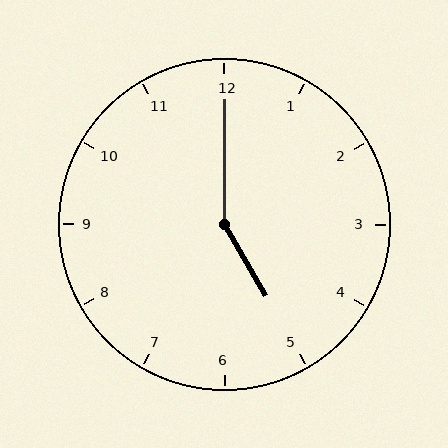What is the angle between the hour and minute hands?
Approximately 150 degrees.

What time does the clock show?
5:00.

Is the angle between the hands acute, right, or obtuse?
It is obtuse.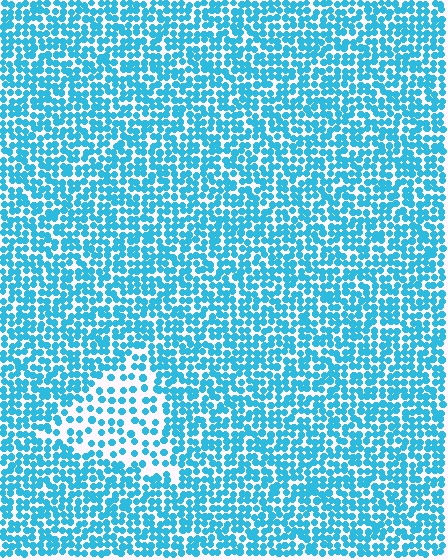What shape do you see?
I see a triangle.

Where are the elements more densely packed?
The elements are more densely packed outside the triangle boundary.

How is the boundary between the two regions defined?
The boundary is defined by a change in element density (approximately 2.1x ratio). All elements are the same color, size, and shape.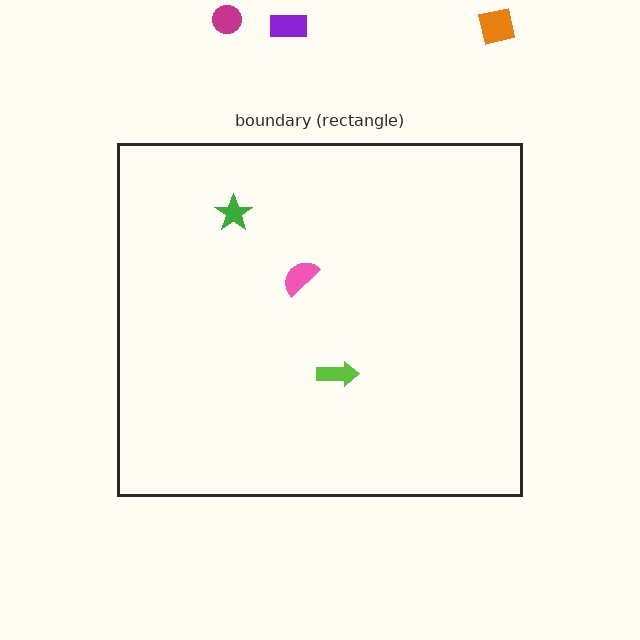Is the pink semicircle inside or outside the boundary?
Inside.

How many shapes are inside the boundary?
3 inside, 3 outside.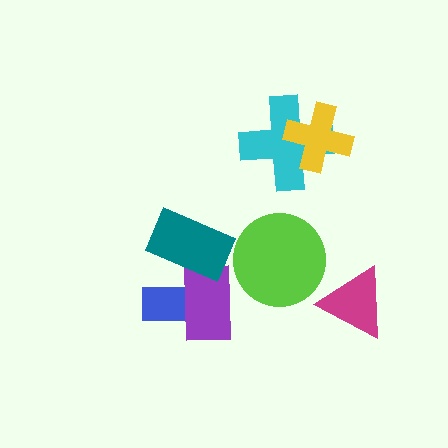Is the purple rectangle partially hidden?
Yes, it is partially covered by another shape.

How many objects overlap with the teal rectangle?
1 object overlaps with the teal rectangle.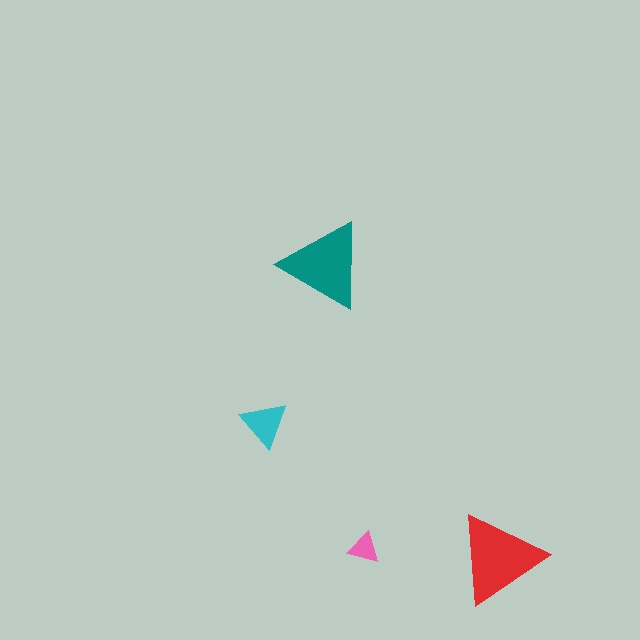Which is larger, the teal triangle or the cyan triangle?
The teal one.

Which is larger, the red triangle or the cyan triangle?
The red one.